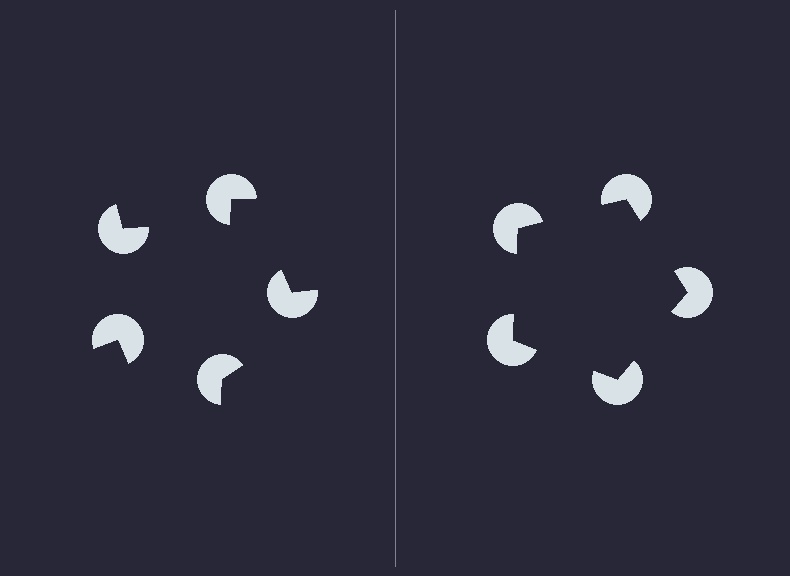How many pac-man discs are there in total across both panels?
10 — 5 on each side.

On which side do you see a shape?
An illusory pentagon appears on the right side. On the left side the wedge cuts are rotated, so no coherent shape forms.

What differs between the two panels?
The pac-man discs are positioned identically on both sides; only the wedge orientations differ. On the right they align to a pentagon; on the left they are misaligned.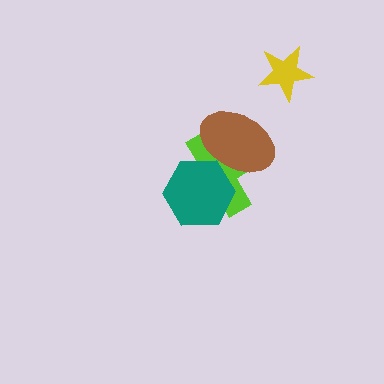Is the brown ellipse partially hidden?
No, no other shape covers it.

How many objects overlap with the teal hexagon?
2 objects overlap with the teal hexagon.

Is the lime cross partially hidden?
Yes, it is partially covered by another shape.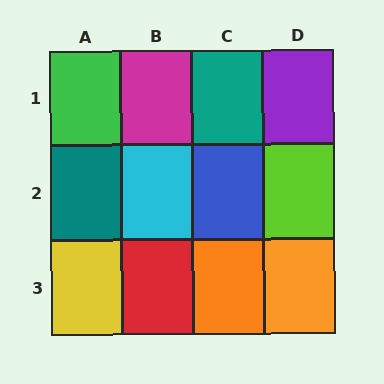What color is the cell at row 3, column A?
Yellow.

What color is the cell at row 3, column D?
Orange.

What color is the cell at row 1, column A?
Green.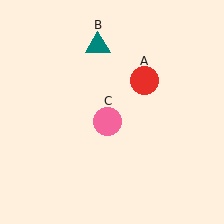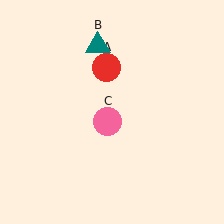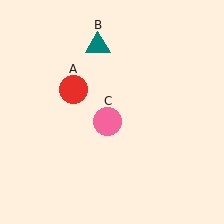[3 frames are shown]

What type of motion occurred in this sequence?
The red circle (object A) rotated counterclockwise around the center of the scene.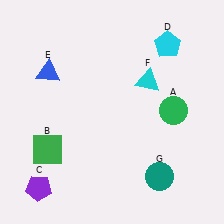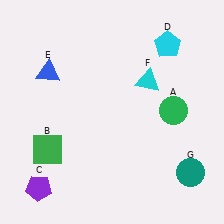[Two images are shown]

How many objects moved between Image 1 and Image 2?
1 object moved between the two images.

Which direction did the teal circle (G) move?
The teal circle (G) moved right.